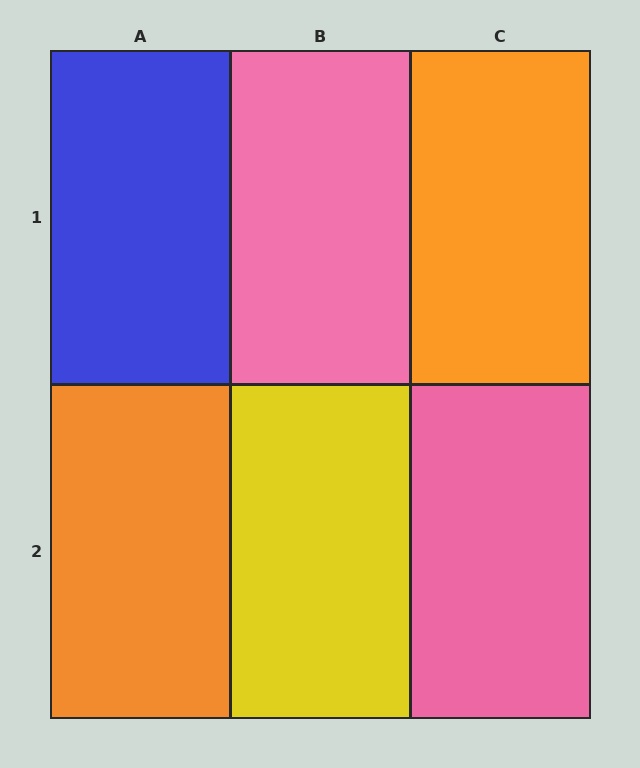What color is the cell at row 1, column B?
Pink.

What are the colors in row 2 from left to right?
Orange, yellow, pink.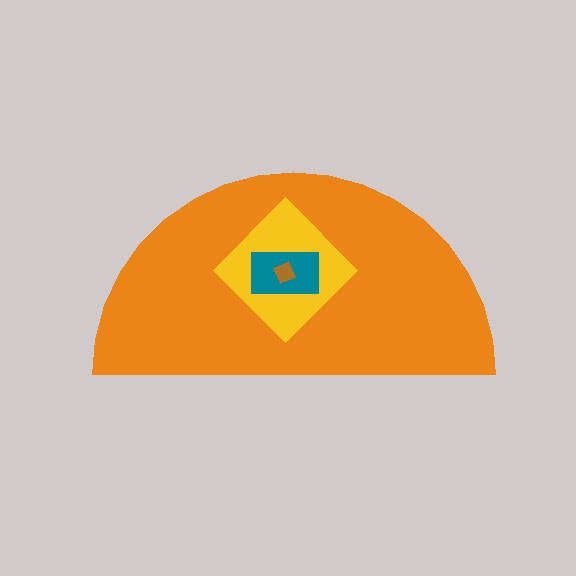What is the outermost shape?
The orange semicircle.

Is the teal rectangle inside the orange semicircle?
Yes.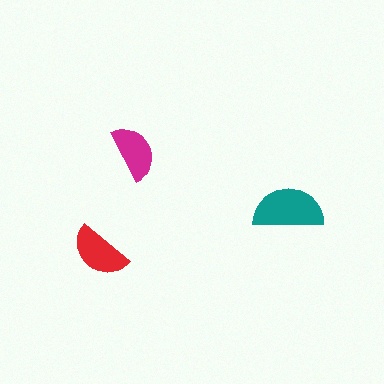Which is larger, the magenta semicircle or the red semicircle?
The red one.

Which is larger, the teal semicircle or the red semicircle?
The teal one.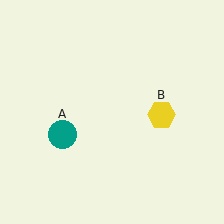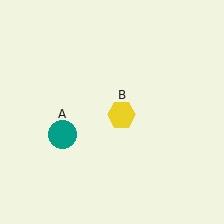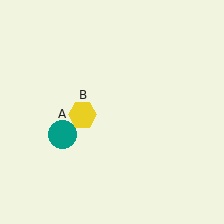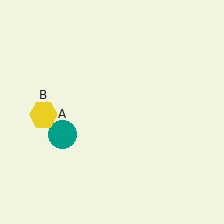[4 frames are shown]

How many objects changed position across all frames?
1 object changed position: yellow hexagon (object B).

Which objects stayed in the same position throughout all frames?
Teal circle (object A) remained stationary.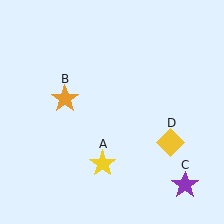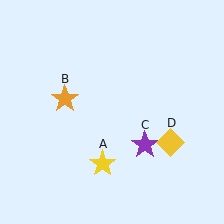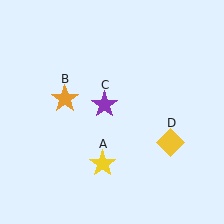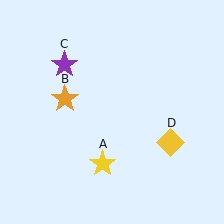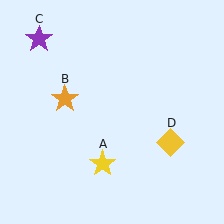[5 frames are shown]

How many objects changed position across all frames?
1 object changed position: purple star (object C).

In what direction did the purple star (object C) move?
The purple star (object C) moved up and to the left.